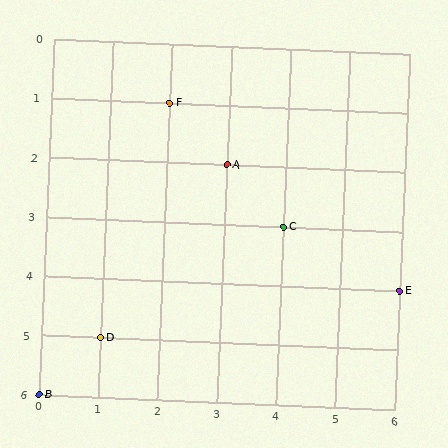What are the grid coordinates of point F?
Point F is at grid coordinates (2, 1).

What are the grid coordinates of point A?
Point A is at grid coordinates (3, 2).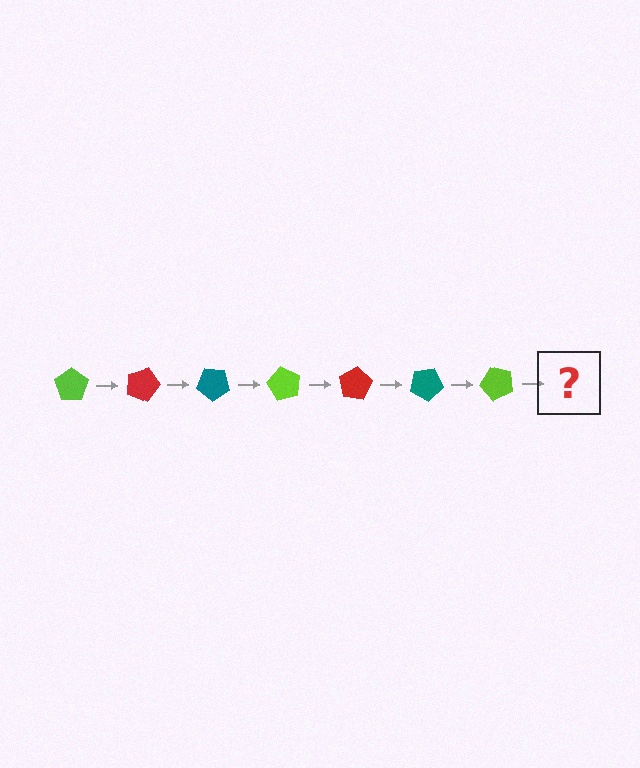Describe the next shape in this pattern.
It should be a red pentagon, rotated 140 degrees from the start.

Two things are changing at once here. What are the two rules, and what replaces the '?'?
The two rules are that it rotates 20 degrees each step and the color cycles through lime, red, and teal. The '?' should be a red pentagon, rotated 140 degrees from the start.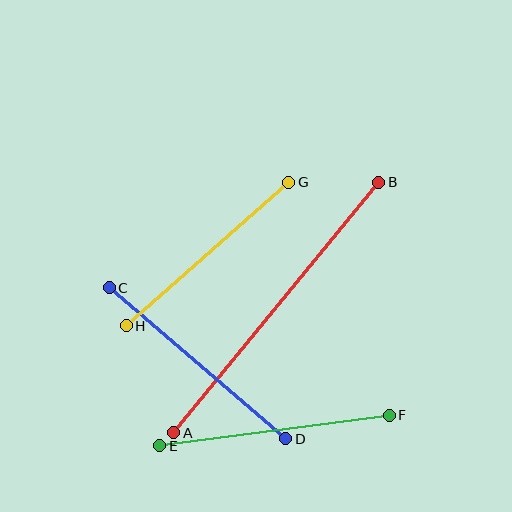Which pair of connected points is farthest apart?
Points A and B are farthest apart.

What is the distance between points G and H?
The distance is approximately 217 pixels.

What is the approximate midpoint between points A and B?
The midpoint is at approximately (276, 307) pixels.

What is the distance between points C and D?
The distance is approximately 232 pixels.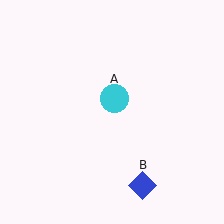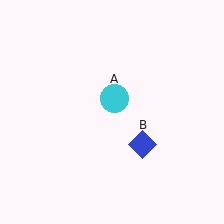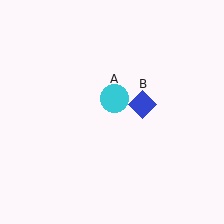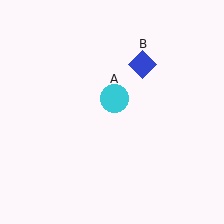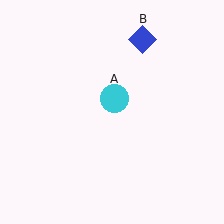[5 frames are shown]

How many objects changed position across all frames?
1 object changed position: blue diamond (object B).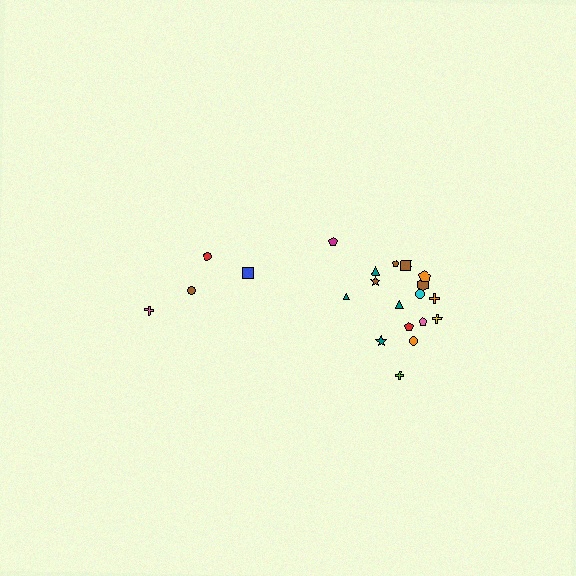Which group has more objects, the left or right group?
The right group.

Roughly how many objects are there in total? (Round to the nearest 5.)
Roughly 20 objects in total.